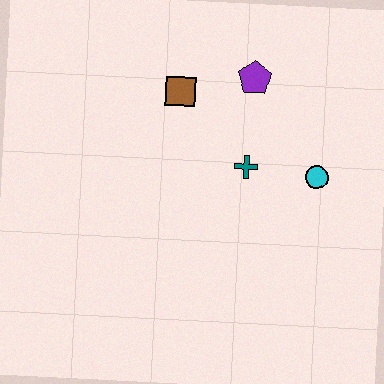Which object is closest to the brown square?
The purple pentagon is closest to the brown square.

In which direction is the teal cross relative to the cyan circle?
The teal cross is to the left of the cyan circle.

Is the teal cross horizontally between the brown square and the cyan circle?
Yes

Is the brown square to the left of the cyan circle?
Yes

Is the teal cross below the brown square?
Yes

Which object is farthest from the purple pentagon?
The cyan circle is farthest from the purple pentagon.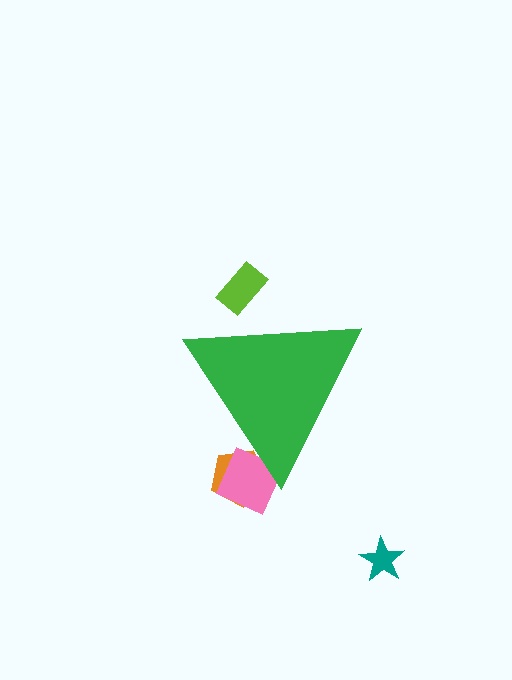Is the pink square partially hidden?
Yes, the pink square is partially hidden behind the green triangle.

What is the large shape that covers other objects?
A green triangle.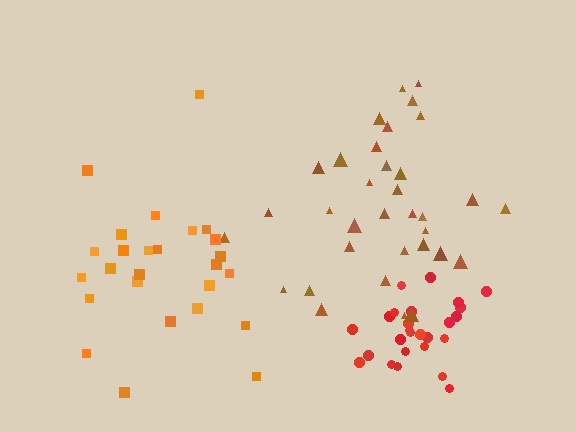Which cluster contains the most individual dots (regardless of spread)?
Brown (34).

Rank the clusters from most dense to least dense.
red, brown, orange.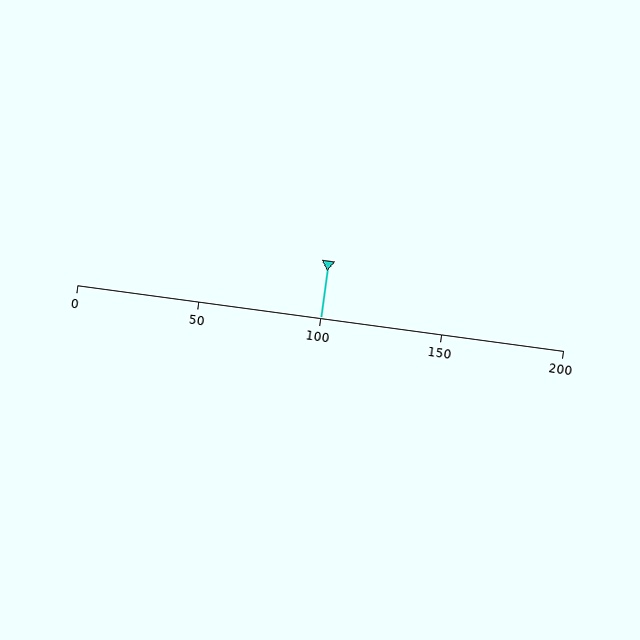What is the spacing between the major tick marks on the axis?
The major ticks are spaced 50 apart.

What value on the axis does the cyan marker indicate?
The marker indicates approximately 100.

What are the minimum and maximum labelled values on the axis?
The axis runs from 0 to 200.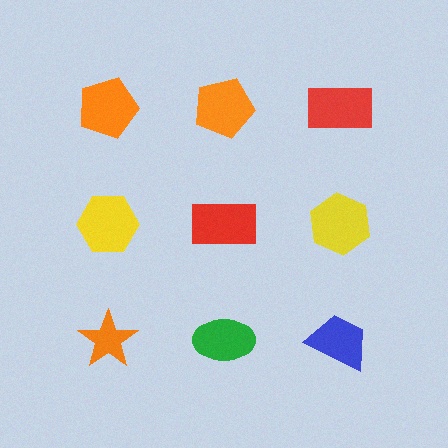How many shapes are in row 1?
3 shapes.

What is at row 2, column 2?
A red rectangle.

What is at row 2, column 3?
A yellow hexagon.